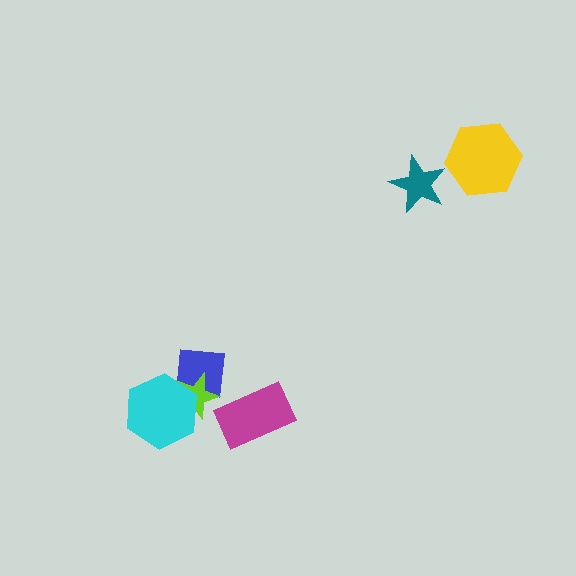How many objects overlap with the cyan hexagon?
2 objects overlap with the cyan hexagon.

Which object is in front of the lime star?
The cyan hexagon is in front of the lime star.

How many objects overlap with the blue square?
2 objects overlap with the blue square.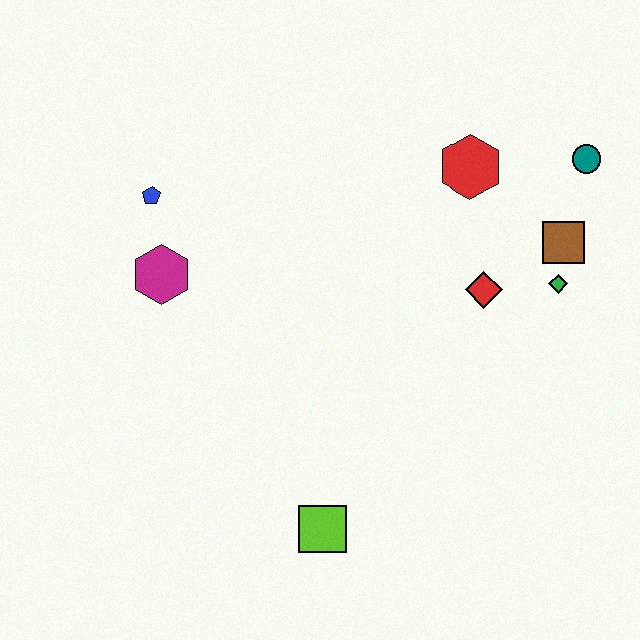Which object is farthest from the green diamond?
The blue pentagon is farthest from the green diamond.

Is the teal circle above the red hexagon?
Yes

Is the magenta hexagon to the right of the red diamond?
No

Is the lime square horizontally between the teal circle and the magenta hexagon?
Yes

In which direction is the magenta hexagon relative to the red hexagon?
The magenta hexagon is to the left of the red hexagon.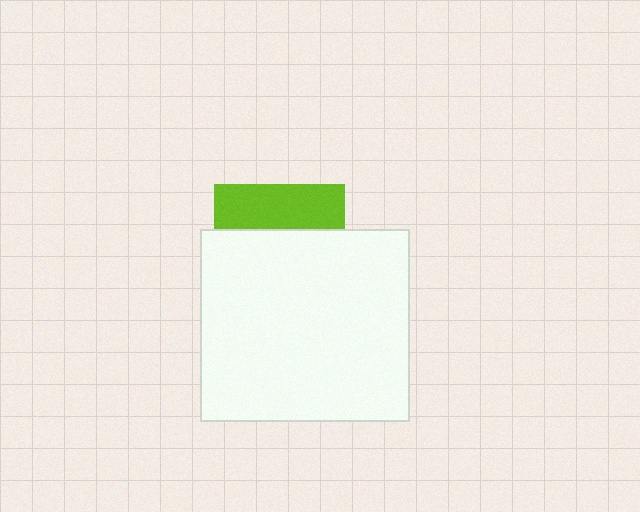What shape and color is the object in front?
The object in front is a white rectangle.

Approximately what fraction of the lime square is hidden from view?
Roughly 65% of the lime square is hidden behind the white rectangle.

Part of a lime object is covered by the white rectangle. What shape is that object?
It is a square.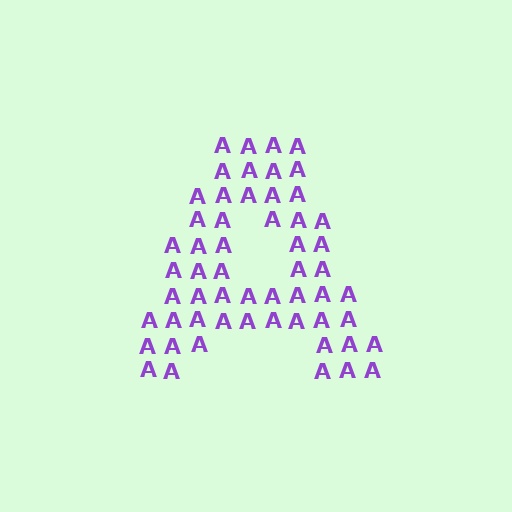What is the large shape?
The large shape is the letter A.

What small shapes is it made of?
It is made of small letter A's.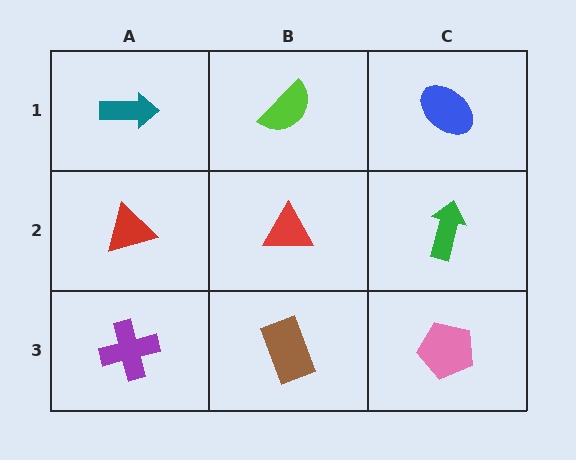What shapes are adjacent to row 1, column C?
A green arrow (row 2, column C), a lime semicircle (row 1, column B).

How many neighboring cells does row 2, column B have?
4.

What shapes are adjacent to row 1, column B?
A red triangle (row 2, column B), a teal arrow (row 1, column A), a blue ellipse (row 1, column C).